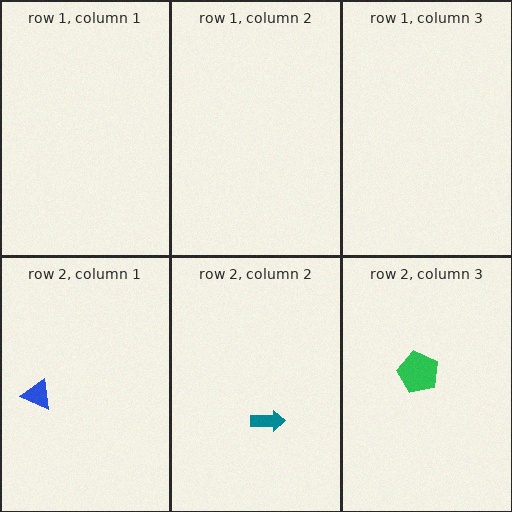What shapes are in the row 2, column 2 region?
The teal arrow.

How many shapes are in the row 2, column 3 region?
1.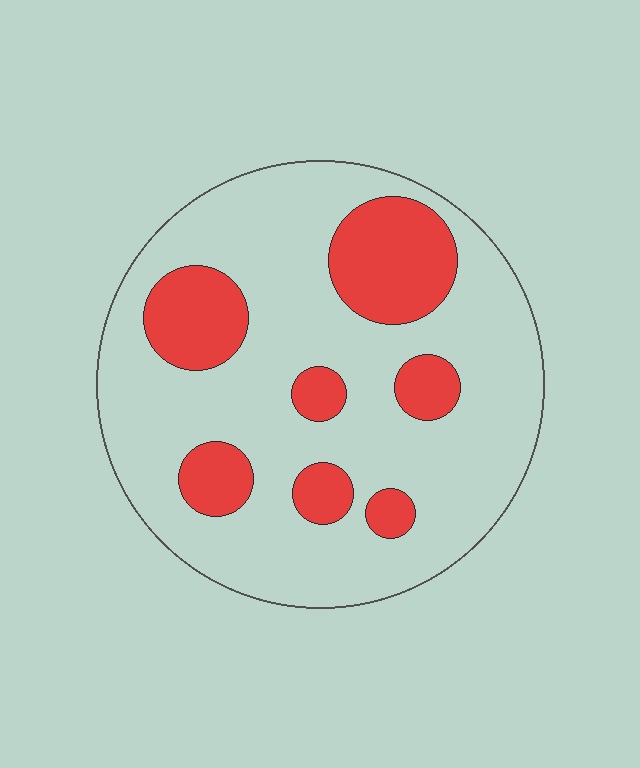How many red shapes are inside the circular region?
7.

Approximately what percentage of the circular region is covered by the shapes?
Approximately 25%.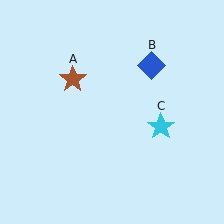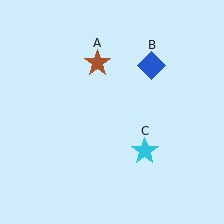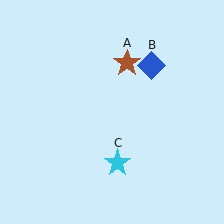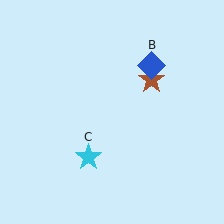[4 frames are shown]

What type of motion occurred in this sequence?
The brown star (object A), cyan star (object C) rotated clockwise around the center of the scene.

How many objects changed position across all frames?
2 objects changed position: brown star (object A), cyan star (object C).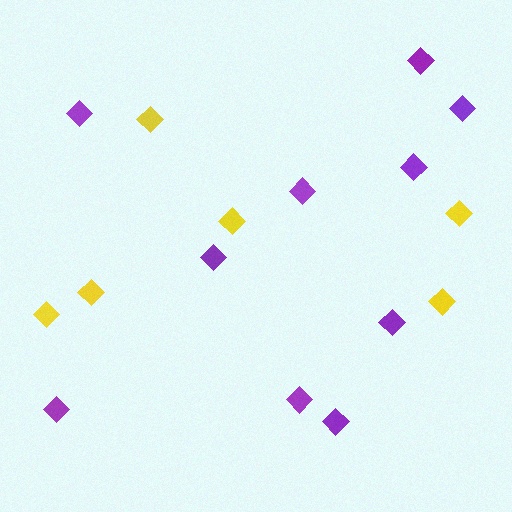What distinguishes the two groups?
There are 2 groups: one group of purple diamonds (10) and one group of yellow diamonds (6).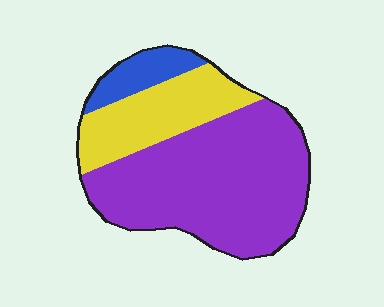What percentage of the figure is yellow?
Yellow covers roughly 25% of the figure.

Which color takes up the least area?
Blue, at roughly 10%.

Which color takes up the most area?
Purple, at roughly 65%.